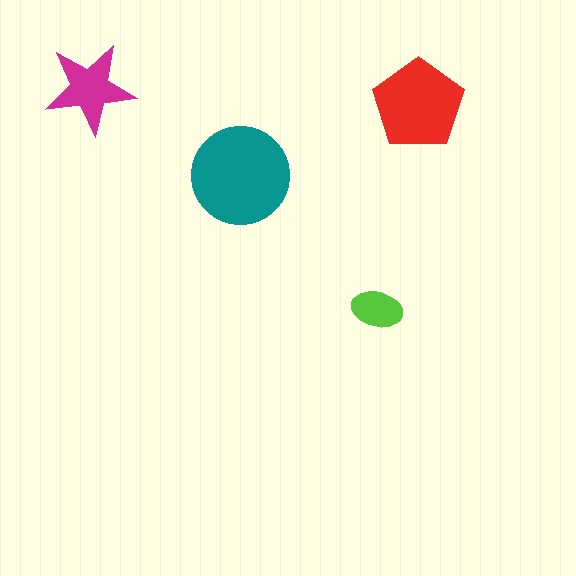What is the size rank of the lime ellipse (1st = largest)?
4th.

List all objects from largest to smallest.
The teal circle, the red pentagon, the magenta star, the lime ellipse.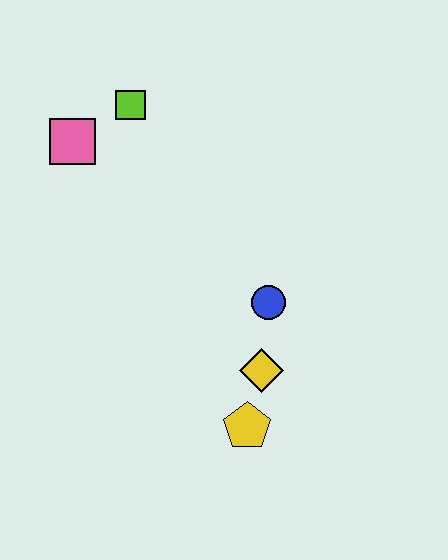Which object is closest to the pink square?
The lime square is closest to the pink square.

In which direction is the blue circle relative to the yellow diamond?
The blue circle is above the yellow diamond.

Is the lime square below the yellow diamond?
No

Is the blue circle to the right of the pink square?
Yes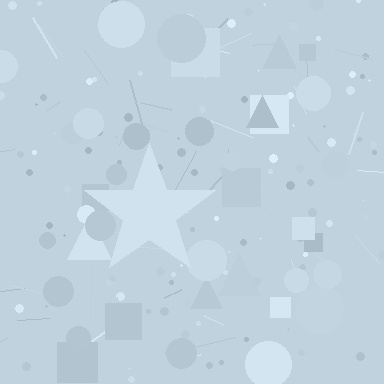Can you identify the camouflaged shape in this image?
The camouflaged shape is a star.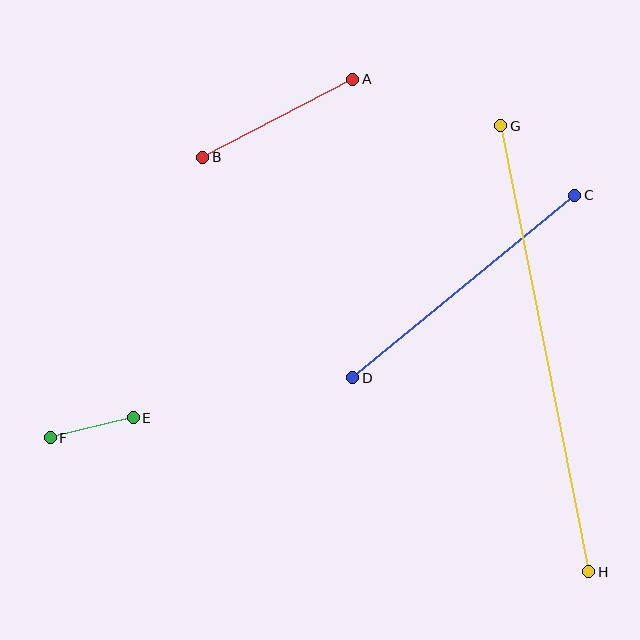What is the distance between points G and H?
The distance is approximately 455 pixels.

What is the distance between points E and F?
The distance is approximately 86 pixels.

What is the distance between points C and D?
The distance is approximately 287 pixels.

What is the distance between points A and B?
The distance is approximately 169 pixels.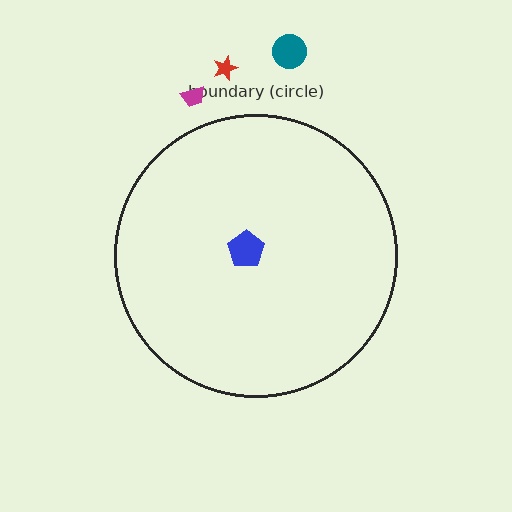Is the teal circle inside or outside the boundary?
Outside.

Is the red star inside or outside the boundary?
Outside.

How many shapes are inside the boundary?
1 inside, 3 outside.